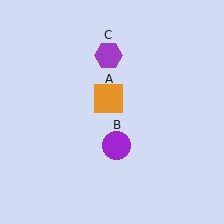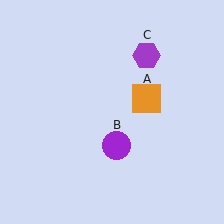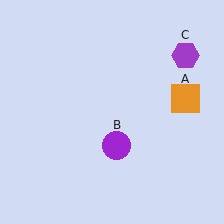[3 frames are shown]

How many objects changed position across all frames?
2 objects changed position: orange square (object A), purple hexagon (object C).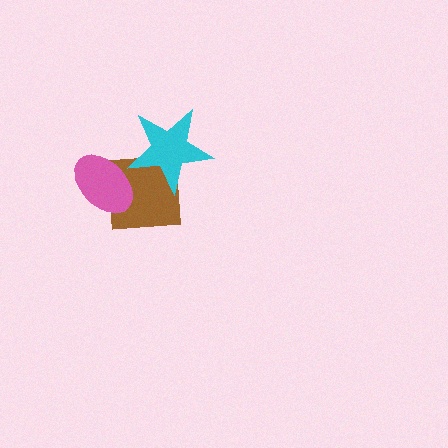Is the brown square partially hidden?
Yes, it is partially covered by another shape.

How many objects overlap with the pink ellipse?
1 object overlaps with the pink ellipse.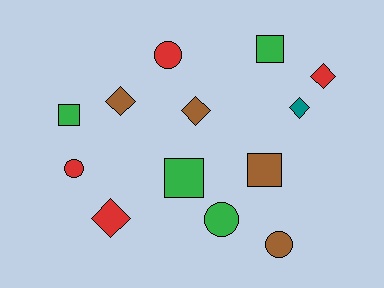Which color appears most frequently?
Brown, with 4 objects.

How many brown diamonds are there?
There are 2 brown diamonds.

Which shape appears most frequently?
Diamond, with 5 objects.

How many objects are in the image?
There are 13 objects.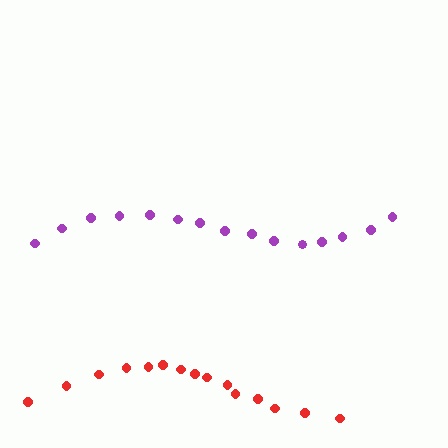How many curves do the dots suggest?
There are 2 distinct paths.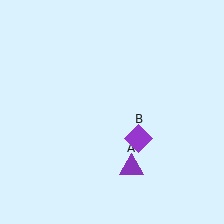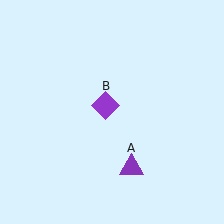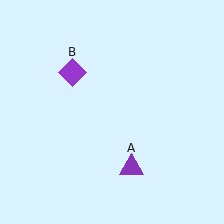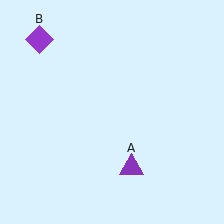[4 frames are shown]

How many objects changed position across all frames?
1 object changed position: purple diamond (object B).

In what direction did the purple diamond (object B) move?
The purple diamond (object B) moved up and to the left.